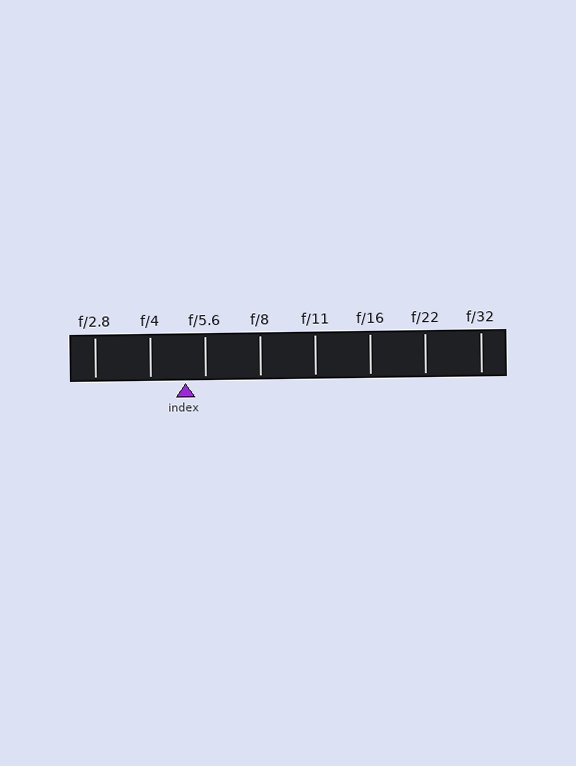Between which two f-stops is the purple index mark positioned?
The index mark is between f/4 and f/5.6.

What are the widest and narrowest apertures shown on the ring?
The widest aperture shown is f/2.8 and the narrowest is f/32.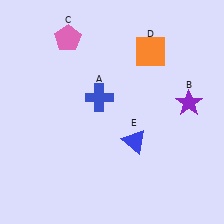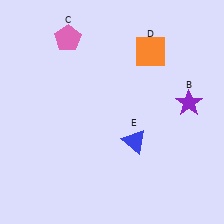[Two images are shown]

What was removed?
The blue cross (A) was removed in Image 2.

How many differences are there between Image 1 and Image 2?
There is 1 difference between the two images.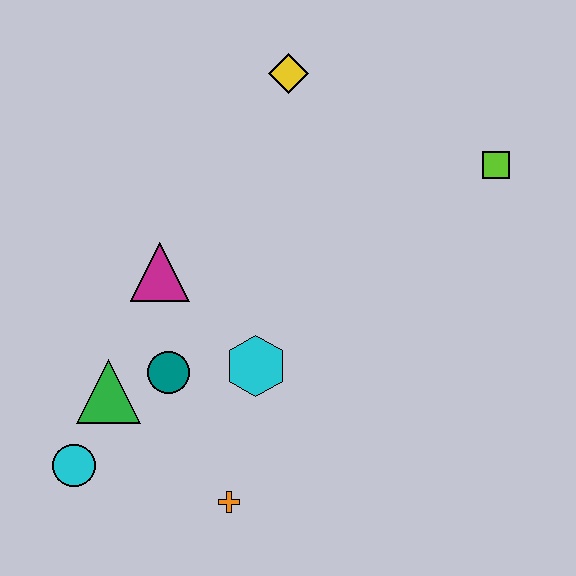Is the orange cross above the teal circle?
No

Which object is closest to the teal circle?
The green triangle is closest to the teal circle.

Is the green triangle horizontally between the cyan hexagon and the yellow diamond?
No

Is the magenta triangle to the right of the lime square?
No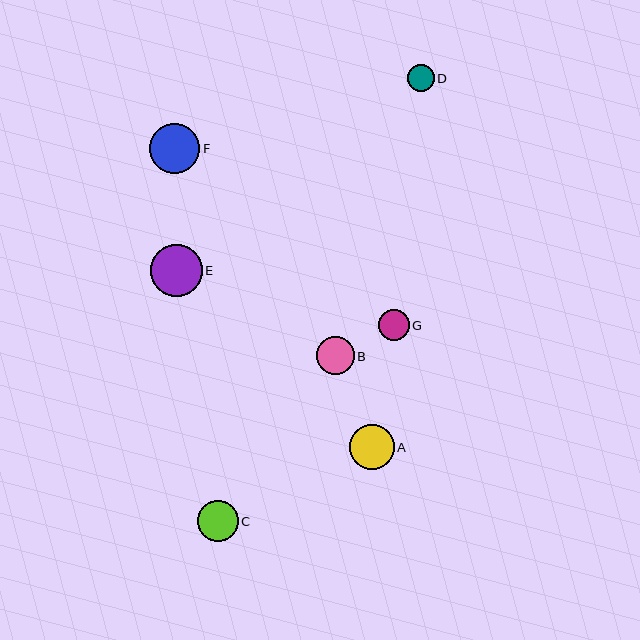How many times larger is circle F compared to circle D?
Circle F is approximately 1.9 times the size of circle D.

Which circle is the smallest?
Circle D is the smallest with a size of approximately 27 pixels.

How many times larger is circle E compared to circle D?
Circle E is approximately 2.0 times the size of circle D.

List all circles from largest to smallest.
From largest to smallest: E, F, A, C, B, G, D.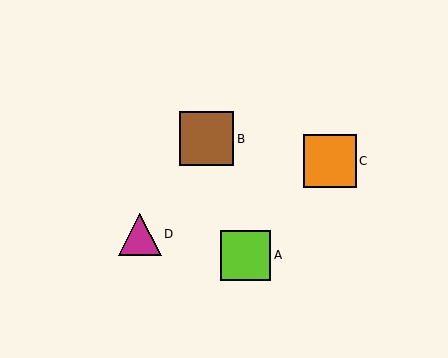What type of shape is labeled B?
Shape B is a brown square.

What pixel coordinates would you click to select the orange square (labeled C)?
Click at (330, 161) to select the orange square C.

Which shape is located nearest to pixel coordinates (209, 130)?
The brown square (labeled B) at (207, 139) is nearest to that location.